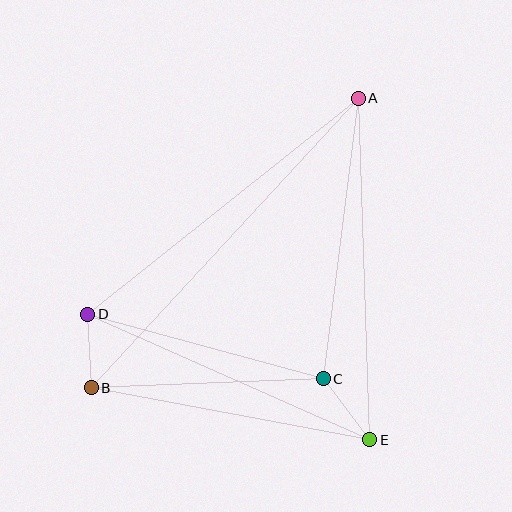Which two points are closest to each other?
Points B and D are closest to each other.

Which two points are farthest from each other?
Points A and B are farthest from each other.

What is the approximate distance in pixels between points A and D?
The distance between A and D is approximately 346 pixels.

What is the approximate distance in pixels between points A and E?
The distance between A and E is approximately 342 pixels.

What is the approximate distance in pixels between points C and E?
The distance between C and E is approximately 77 pixels.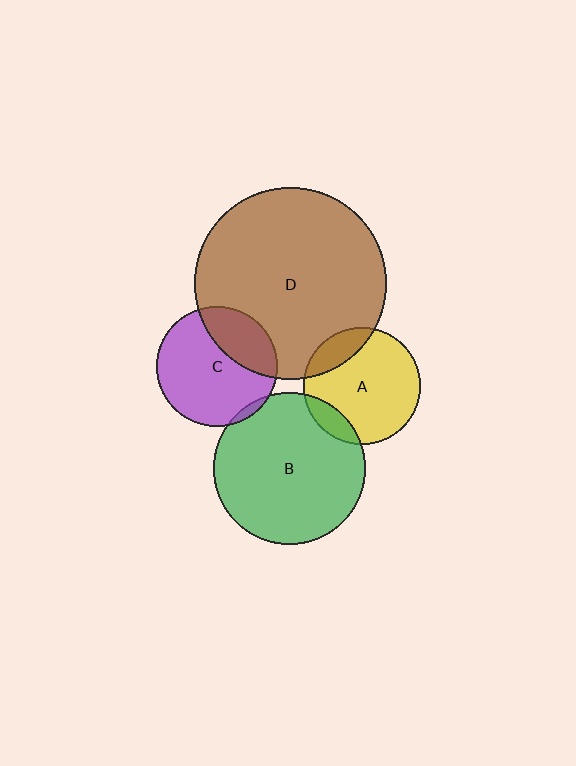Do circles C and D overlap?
Yes.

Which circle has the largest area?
Circle D (brown).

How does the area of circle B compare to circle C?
Approximately 1.6 times.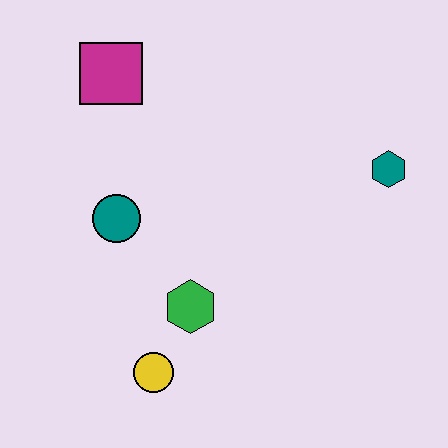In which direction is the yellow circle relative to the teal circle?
The yellow circle is below the teal circle.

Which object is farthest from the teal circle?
The teal hexagon is farthest from the teal circle.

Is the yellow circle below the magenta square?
Yes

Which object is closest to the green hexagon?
The yellow circle is closest to the green hexagon.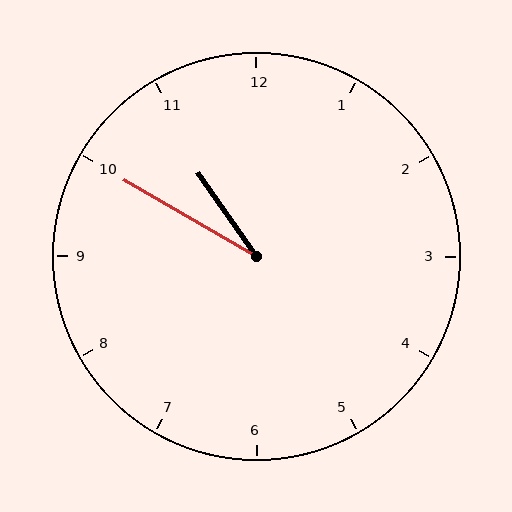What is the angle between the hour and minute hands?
Approximately 25 degrees.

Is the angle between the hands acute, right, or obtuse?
It is acute.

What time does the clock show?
10:50.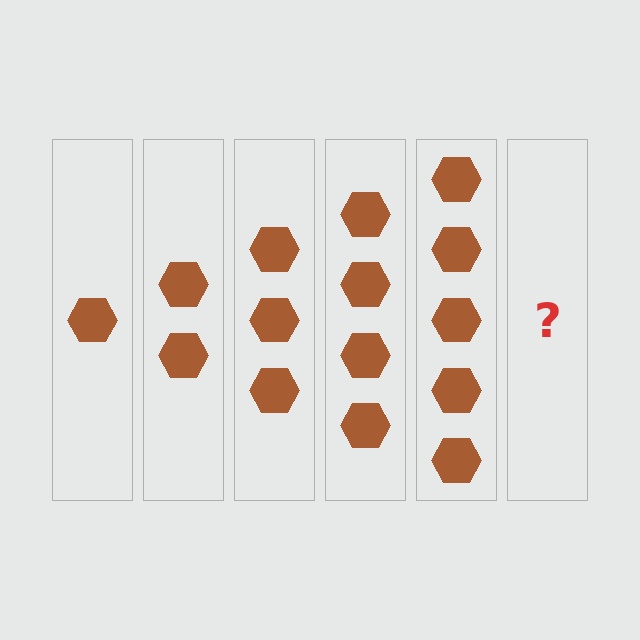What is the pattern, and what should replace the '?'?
The pattern is that each step adds one more hexagon. The '?' should be 6 hexagons.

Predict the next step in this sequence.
The next step is 6 hexagons.